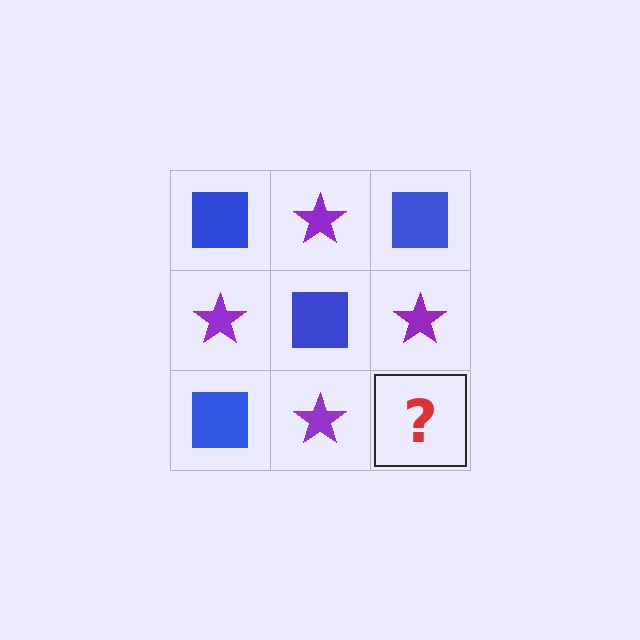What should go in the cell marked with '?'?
The missing cell should contain a blue square.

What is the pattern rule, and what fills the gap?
The rule is that it alternates blue square and purple star in a checkerboard pattern. The gap should be filled with a blue square.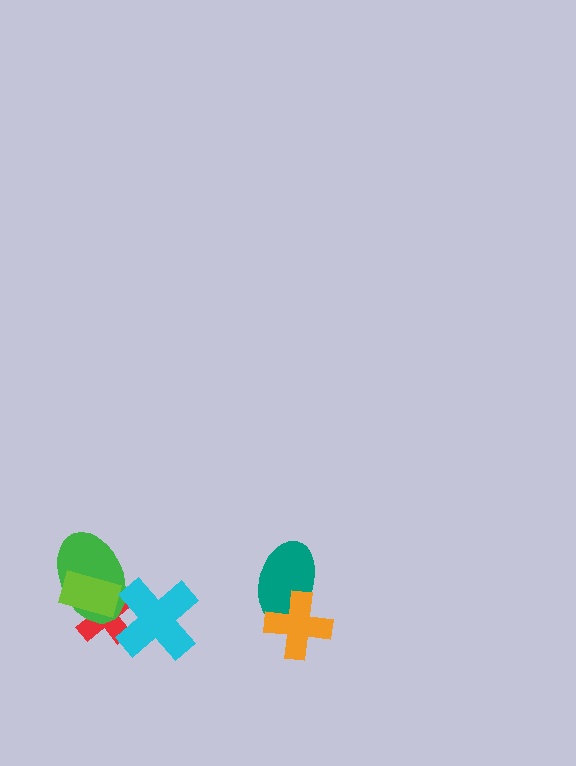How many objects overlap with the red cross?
3 objects overlap with the red cross.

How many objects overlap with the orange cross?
1 object overlaps with the orange cross.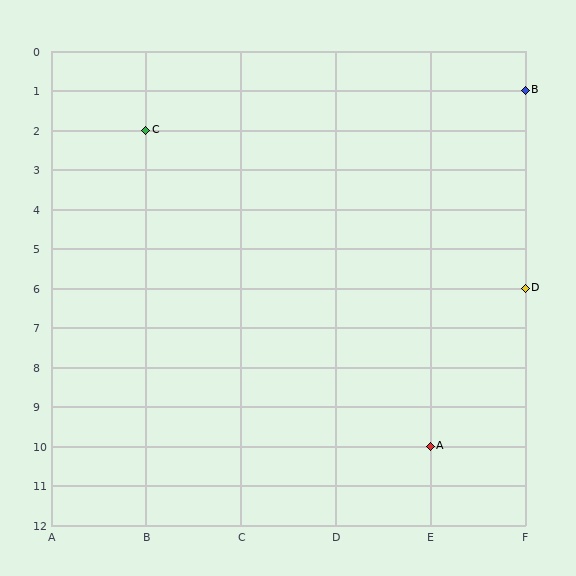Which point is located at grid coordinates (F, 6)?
Point D is at (F, 6).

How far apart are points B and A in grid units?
Points B and A are 1 column and 9 rows apart (about 9.1 grid units diagonally).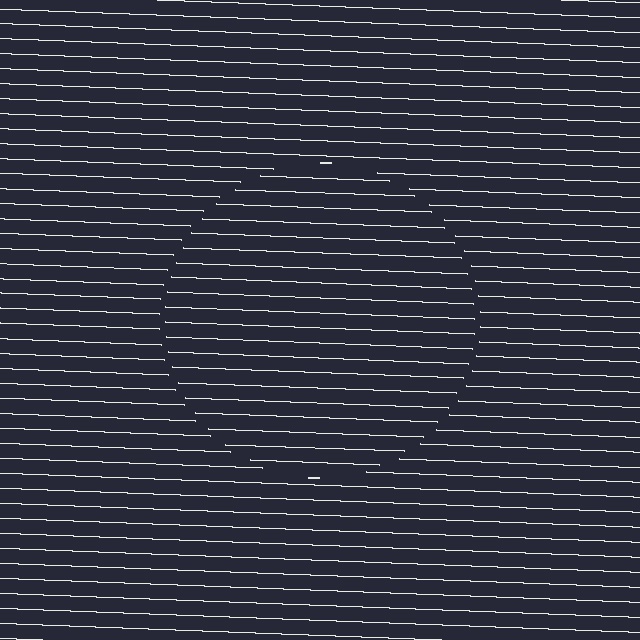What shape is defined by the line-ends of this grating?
An illusory circle. The interior of the shape contains the same grating, shifted by half a period — the contour is defined by the phase discontinuity where line-ends from the inner and outer gratings abut.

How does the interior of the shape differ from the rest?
The interior of the shape contains the same grating, shifted by half a period — the contour is defined by the phase discontinuity where line-ends from the inner and outer gratings abut.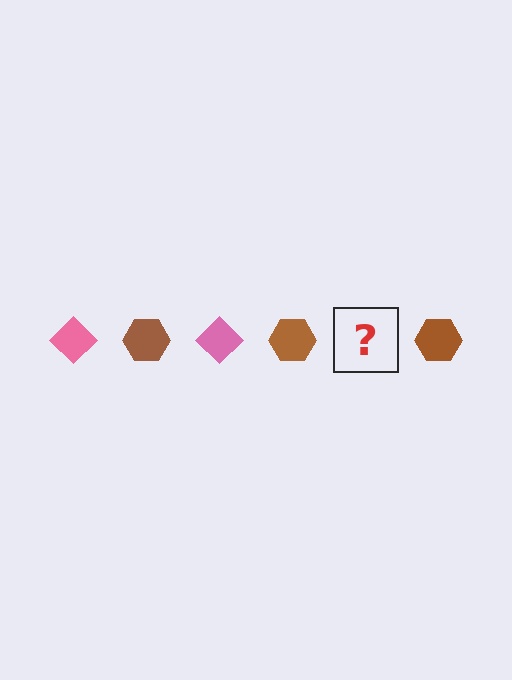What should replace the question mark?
The question mark should be replaced with a pink diamond.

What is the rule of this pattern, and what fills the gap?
The rule is that the pattern alternates between pink diamond and brown hexagon. The gap should be filled with a pink diamond.